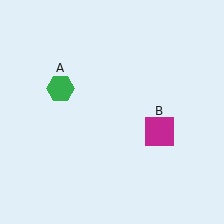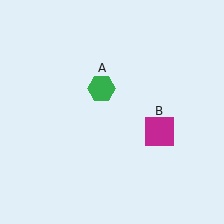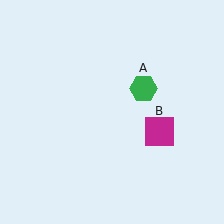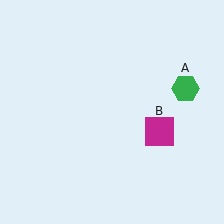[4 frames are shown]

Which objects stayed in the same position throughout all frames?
Magenta square (object B) remained stationary.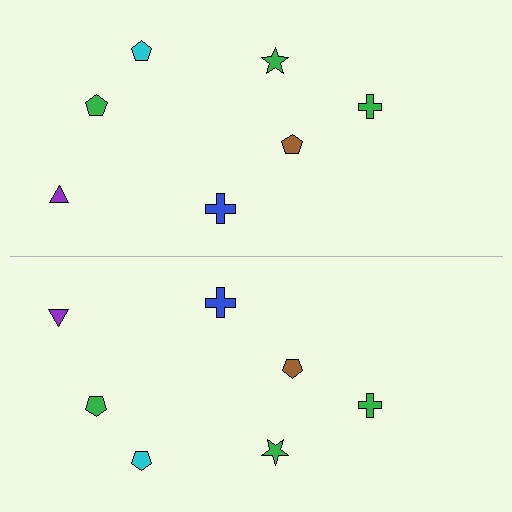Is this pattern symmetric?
Yes, this pattern has bilateral (reflection) symmetry.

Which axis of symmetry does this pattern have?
The pattern has a horizontal axis of symmetry running through the center of the image.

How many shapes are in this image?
There are 14 shapes in this image.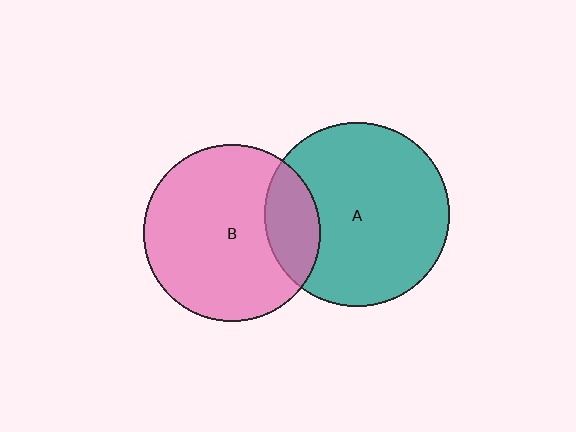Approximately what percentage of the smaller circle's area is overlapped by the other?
Approximately 20%.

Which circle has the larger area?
Circle A (teal).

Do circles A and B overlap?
Yes.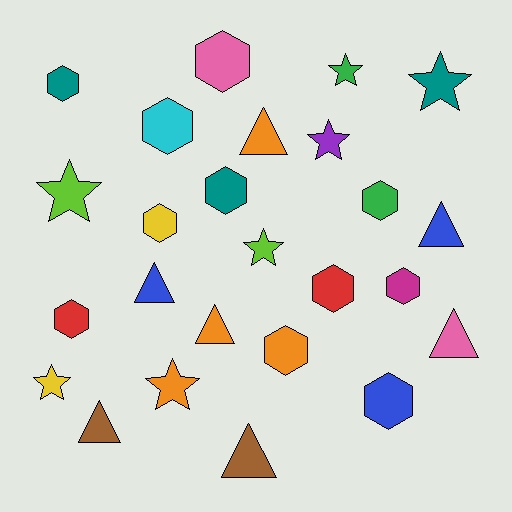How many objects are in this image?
There are 25 objects.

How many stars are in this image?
There are 7 stars.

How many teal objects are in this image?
There are 3 teal objects.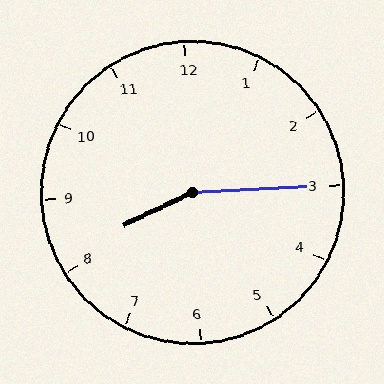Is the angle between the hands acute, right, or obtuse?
It is obtuse.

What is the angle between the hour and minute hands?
Approximately 158 degrees.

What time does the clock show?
8:15.